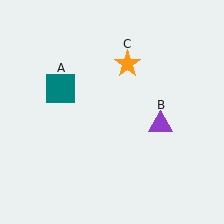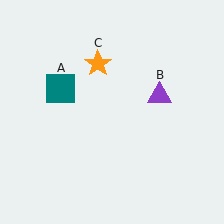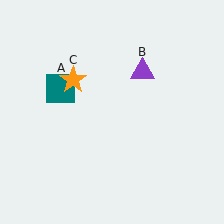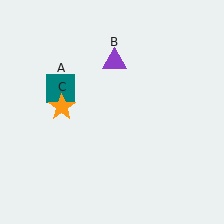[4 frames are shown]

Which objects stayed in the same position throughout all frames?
Teal square (object A) remained stationary.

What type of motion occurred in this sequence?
The purple triangle (object B), orange star (object C) rotated counterclockwise around the center of the scene.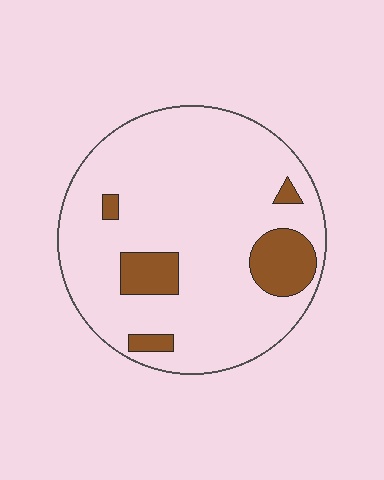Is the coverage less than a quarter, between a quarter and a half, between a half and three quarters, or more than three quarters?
Less than a quarter.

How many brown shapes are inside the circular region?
5.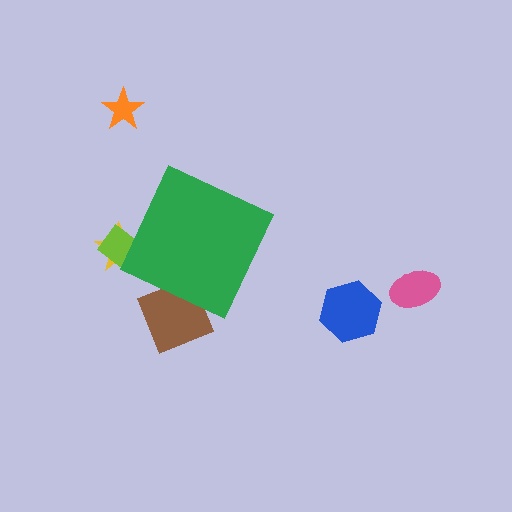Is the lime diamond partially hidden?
Yes, the lime diamond is partially hidden behind the green diamond.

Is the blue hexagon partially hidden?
No, the blue hexagon is fully visible.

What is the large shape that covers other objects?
A green diamond.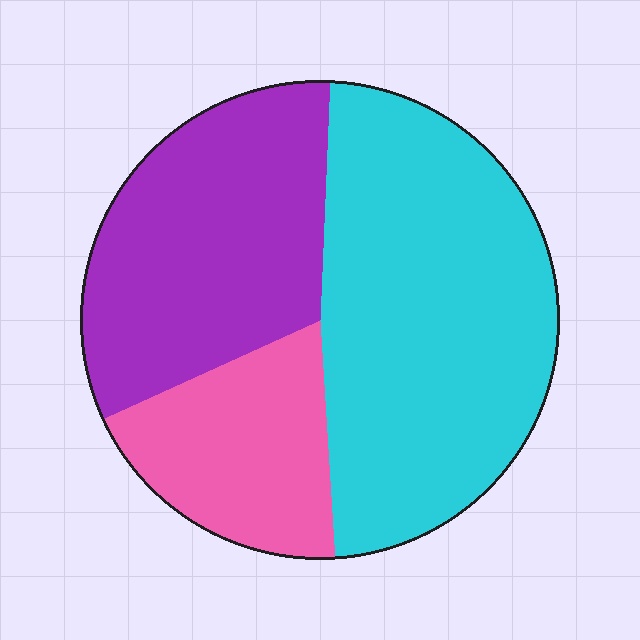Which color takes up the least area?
Pink, at roughly 20%.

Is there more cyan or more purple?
Cyan.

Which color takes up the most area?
Cyan, at roughly 50%.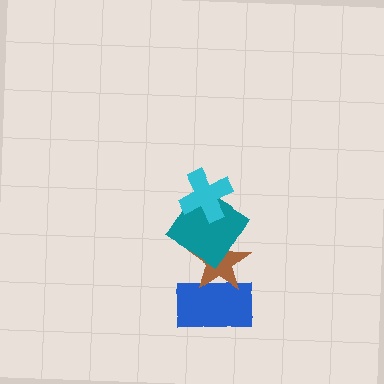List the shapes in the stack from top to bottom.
From top to bottom: the cyan cross, the teal diamond, the brown star, the blue rectangle.